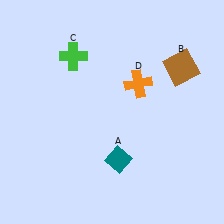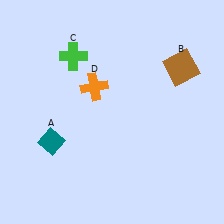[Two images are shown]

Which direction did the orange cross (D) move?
The orange cross (D) moved left.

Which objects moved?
The objects that moved are: the teal diamond (A), the orange cross (D).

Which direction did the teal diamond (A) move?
The teal diamond (A) moved left.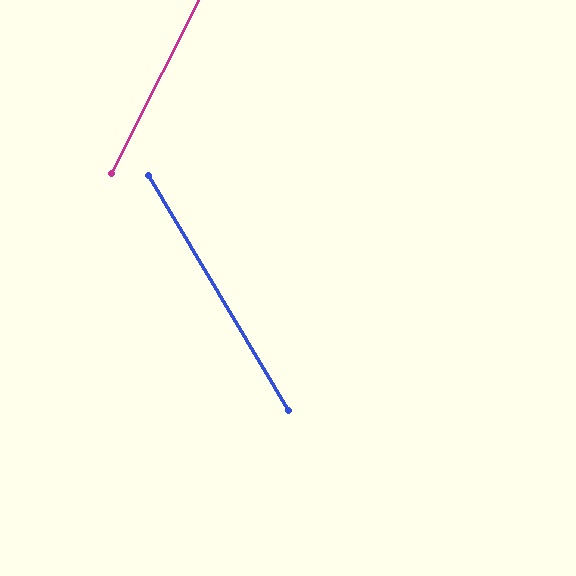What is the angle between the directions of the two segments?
Approximately 58 degrees.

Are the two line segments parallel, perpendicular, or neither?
Neither parallel nor perpendicular — they differ by about 58°.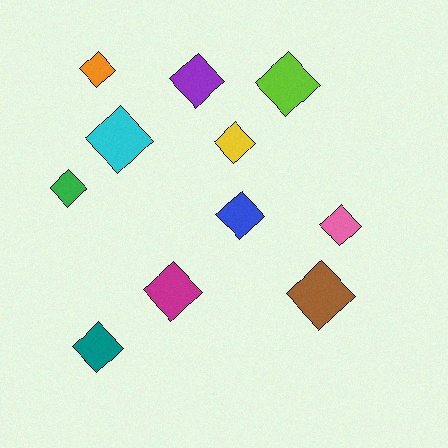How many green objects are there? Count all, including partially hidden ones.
There is 1 green object.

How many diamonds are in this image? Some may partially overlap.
There are 11 diamonds.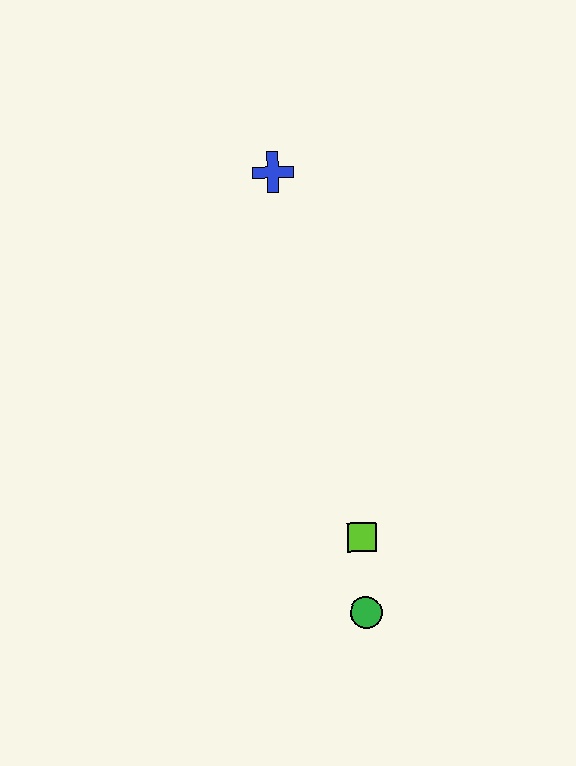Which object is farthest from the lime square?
The blue cross is farthest from the lime square.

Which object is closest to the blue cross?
The lime square is closest to the blue cross.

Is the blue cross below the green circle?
No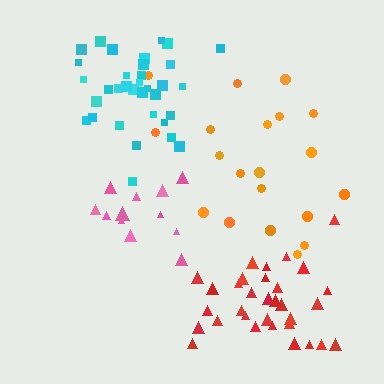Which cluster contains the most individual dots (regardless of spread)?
Cyan (34).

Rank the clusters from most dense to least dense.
cyan, red, pink, orange.